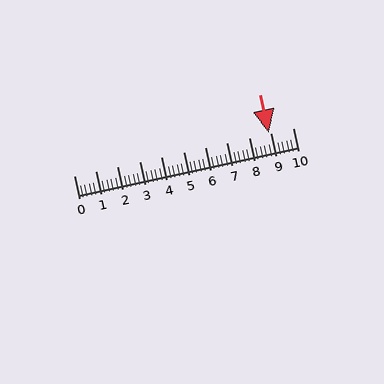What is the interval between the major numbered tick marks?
The major tick marks are spaced 1 units apart.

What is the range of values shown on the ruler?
The ruler shows values from 0 to 10.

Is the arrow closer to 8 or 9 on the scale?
The arrow is closer to 9.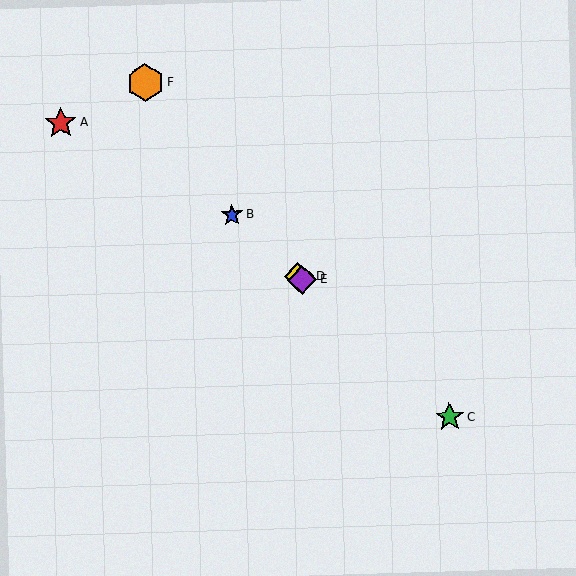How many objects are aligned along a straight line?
4 objects (B, C, D, E) are aligned along a straight line.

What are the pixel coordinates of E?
Object E is at (302, 280).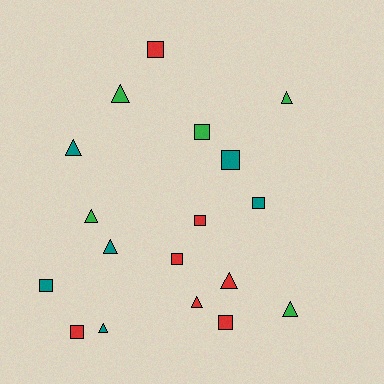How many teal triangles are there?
There are 3 teal triangles.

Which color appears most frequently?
Red, with 7 objects.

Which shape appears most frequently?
Triangle, with 9 objects.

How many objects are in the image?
There are 18 objects.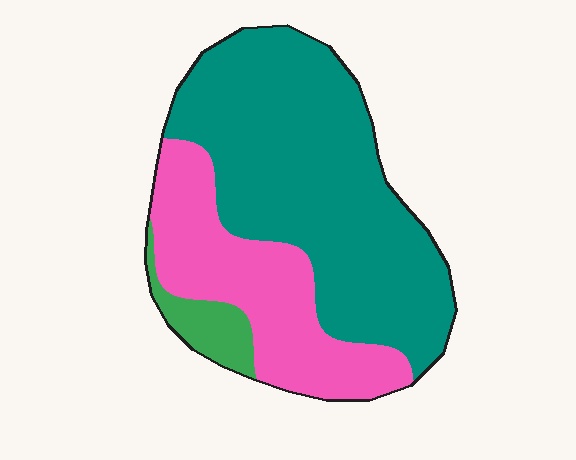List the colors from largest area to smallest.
From largest to smallest: teal, pink, green.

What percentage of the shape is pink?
Pink covers 31% of the shape.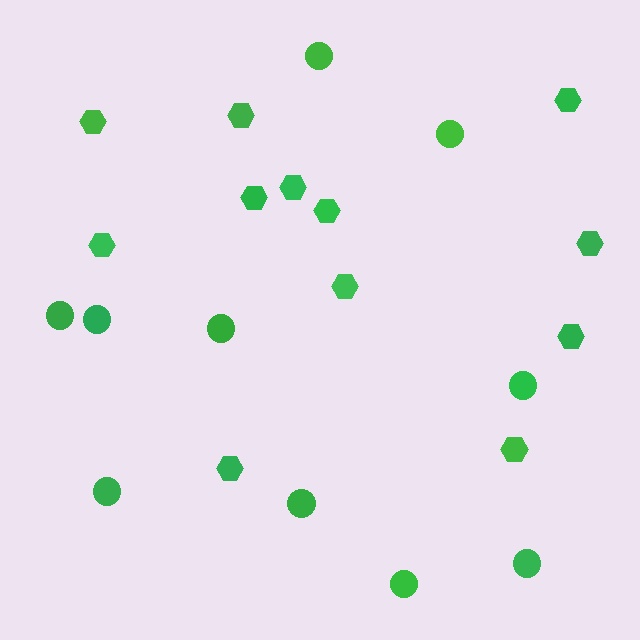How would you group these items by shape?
There are 2 groups: one group of circles (10) and one group of hexagons (12).